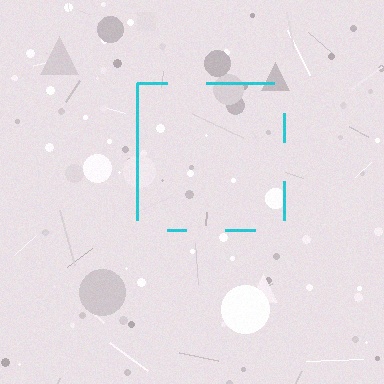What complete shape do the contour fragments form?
The contour fragments form a square.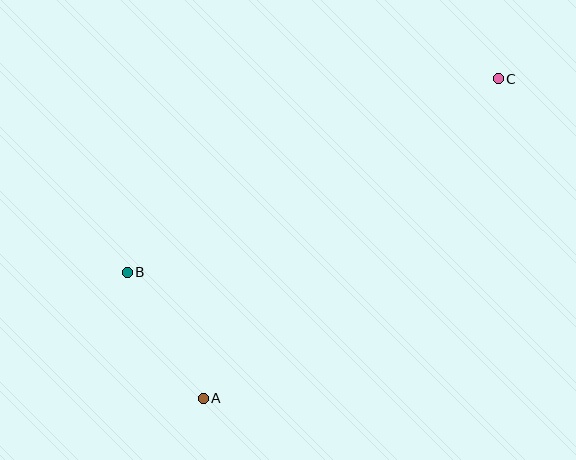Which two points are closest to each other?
Points A and B are closest to each other.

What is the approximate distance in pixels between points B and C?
The distance between B and C is approximately 418 pixels.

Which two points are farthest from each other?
Points A and C are farthest from each other.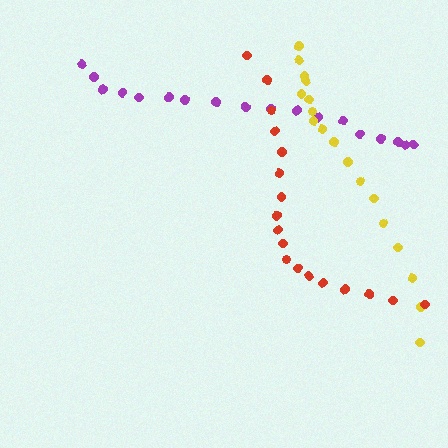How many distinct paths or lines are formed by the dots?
There are 3 distinct paths.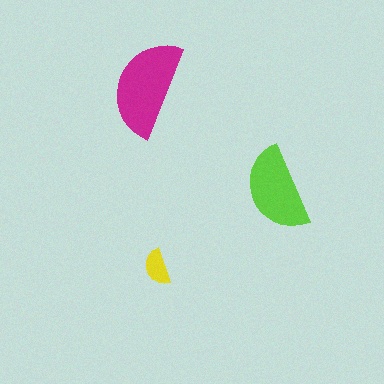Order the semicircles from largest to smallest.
the magenta one, the lime one, the yellow one.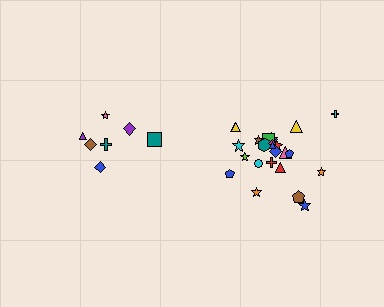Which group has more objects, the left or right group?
The right group.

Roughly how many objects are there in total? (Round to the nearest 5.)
Roughly 30 objects in total.